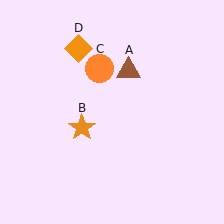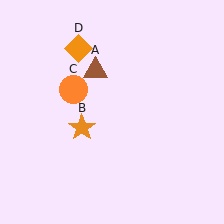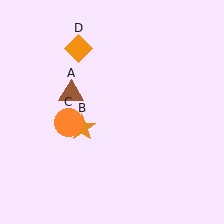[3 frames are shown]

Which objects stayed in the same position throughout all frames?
Orange star (object B) and orange diamond (object D) remained stationary.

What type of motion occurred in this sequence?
The brown triangle (object A), orange circle (object C) rotated counterclockwise around the center of the scene.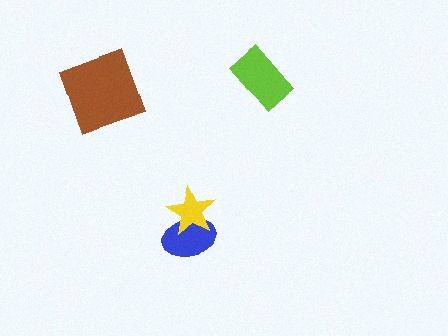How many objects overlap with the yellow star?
1 object overlaps with the yellow star.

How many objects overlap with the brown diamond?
0 objects overlap with the brown diamond.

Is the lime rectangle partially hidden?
No, no other shape covers it.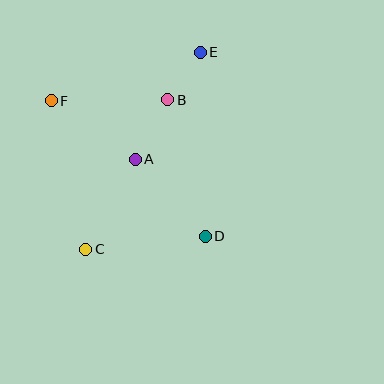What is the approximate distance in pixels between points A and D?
The distance between A and D is approximately 104 pixels.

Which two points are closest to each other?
Points B and E are closest to each other.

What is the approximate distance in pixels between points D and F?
The distance between D and F is approximately 205 pixels.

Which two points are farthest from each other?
Points C and E are farthest from each other.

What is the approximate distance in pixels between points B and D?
The distance between B and D is approximately 141 pixels.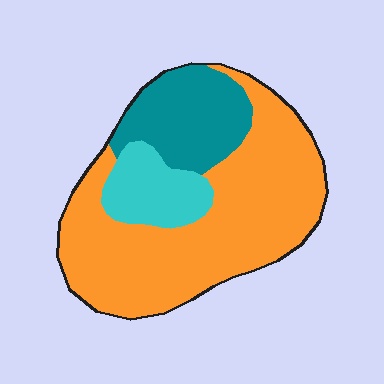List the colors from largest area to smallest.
From largest to smallest: orange, teal, cyan.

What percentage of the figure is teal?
Teal takes up about one fifth (1/5) of the figure.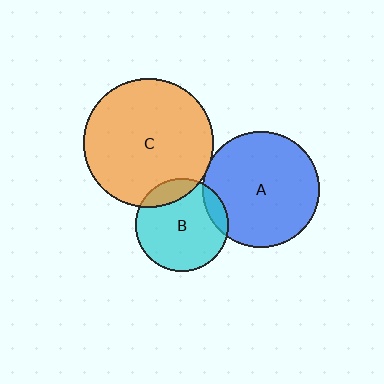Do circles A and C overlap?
Yes.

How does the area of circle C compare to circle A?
Approximately 1.2 times.